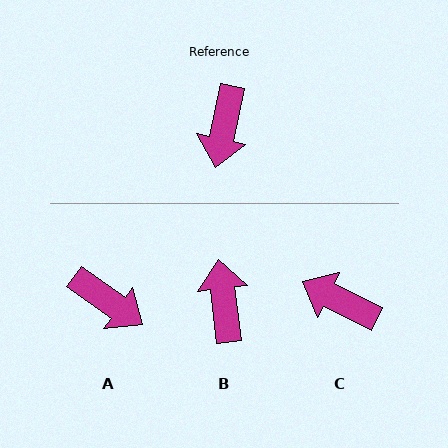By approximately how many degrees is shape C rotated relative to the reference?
Approximately 104 degrees clockwise.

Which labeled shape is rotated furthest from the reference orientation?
B, about 161 degrees away.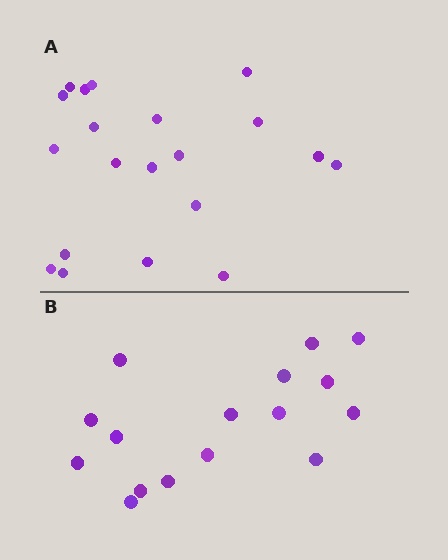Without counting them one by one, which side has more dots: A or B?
Region A (the top region) has more dots.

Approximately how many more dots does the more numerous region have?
Region A has about 4 more dots than region B.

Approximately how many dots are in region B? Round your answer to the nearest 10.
About 20 dots. (The exact count is 16, which rounds to 20.)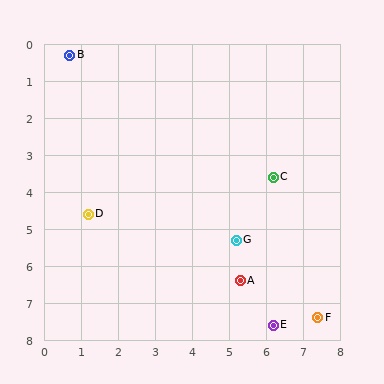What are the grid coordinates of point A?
Point A is at approximately (5.3, 6.4).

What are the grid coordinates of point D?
Point D is at approximately (1.2, 4.6).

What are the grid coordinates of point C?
Point C is at approximately (6.2, 3.6).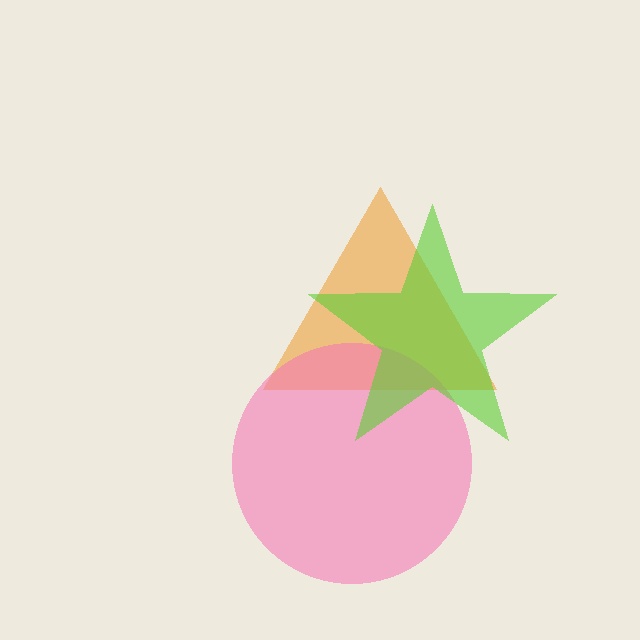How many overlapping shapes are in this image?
There are 3 overlapping shapes in the image.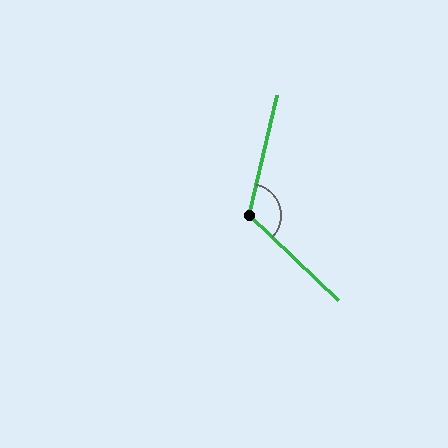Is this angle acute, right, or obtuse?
It is obtuse.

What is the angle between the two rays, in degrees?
Approximately 121 degrees.